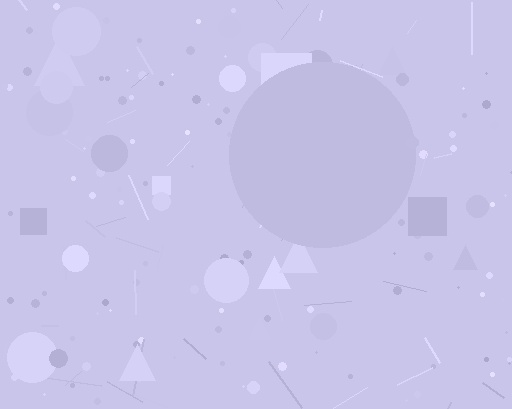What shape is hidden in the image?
A circle is hidden in the image.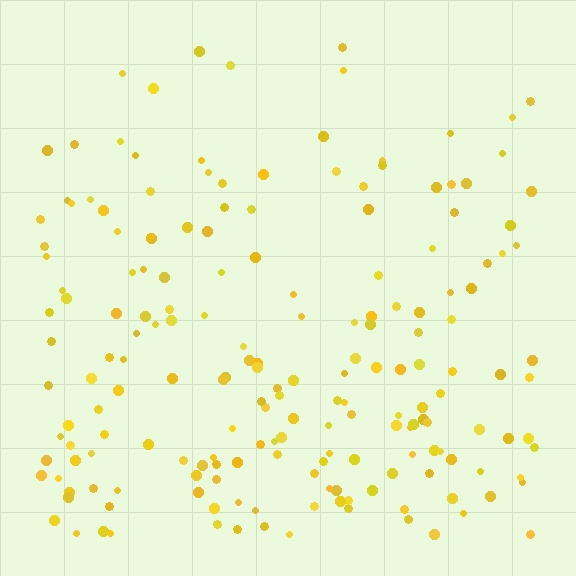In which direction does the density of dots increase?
From top to bottom, with the bottom side densest.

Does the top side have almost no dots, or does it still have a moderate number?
Still a moderate number, just noticeably fewer than the bottom.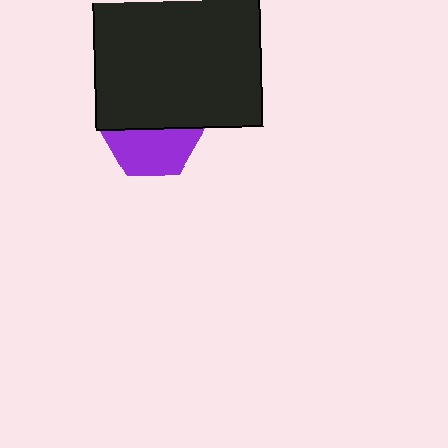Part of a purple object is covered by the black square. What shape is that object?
It is a hexagon.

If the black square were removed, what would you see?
You would see the complete purple hexagon.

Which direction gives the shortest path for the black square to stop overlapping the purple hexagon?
Moving up gives the shortest separation.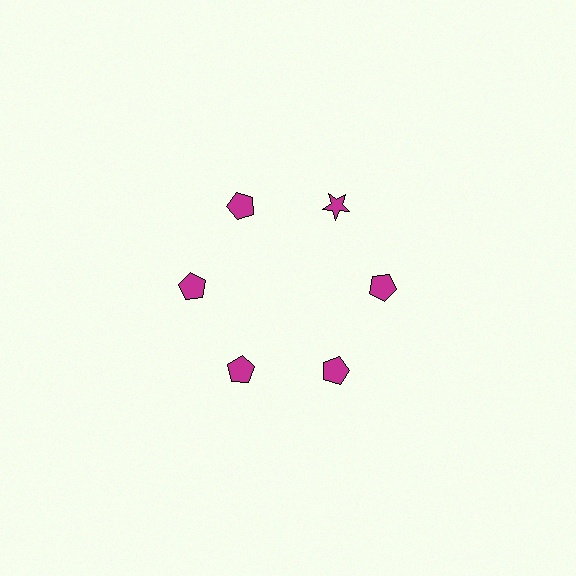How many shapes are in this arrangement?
There are 6 shapes arranged in a ring pattern.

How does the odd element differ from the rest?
It has a different shape: star instead of pentagon.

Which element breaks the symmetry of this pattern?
The magenta star at roughly the 1 o'clock position breaks the symmetry. All other shapes are magenta pentagons.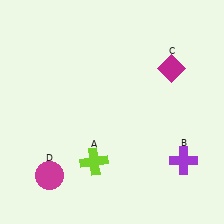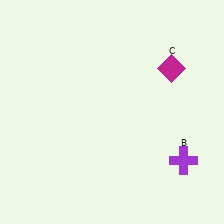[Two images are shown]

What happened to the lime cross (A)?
The lime cross (A) was removed in Image 2. It was in the bottom-left area of Image 1.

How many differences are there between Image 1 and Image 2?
There are 2 differences between the two images.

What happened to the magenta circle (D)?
The magenta circle (D) was removed in Image 2. It was in the bottom-left area of Image 1.